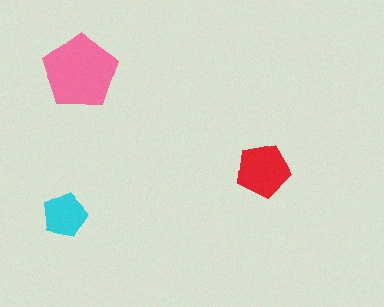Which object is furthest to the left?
The cyan pentagon is leftmost.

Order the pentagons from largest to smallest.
the pink one, the red one, the cyan one.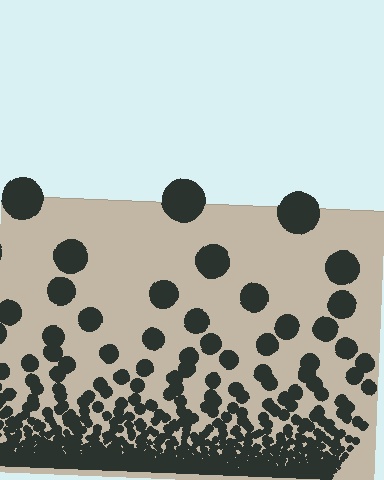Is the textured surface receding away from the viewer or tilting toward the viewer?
The surface appears to tilt toward the viewer. Texture elements get larger and sparser toward the top.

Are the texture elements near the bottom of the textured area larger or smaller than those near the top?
Smaller. The gradient is inverted — elements near the bottom are smaller and denser.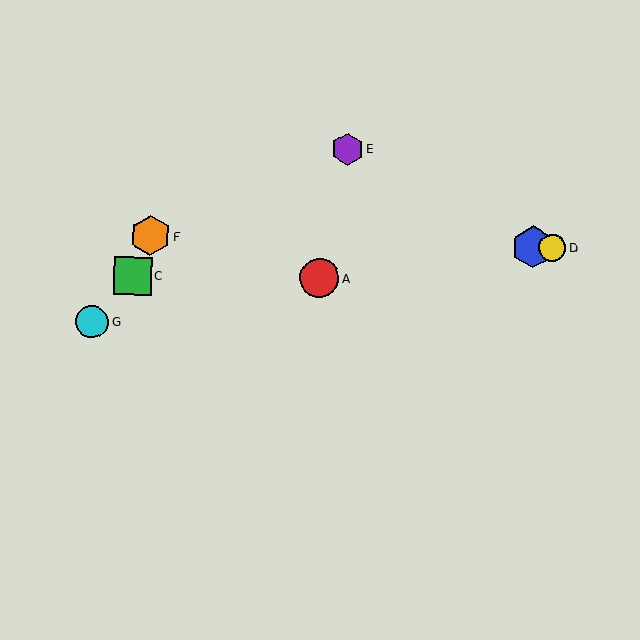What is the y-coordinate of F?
Object F is at y≈236.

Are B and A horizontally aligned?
No, B is at y≈247 and A is at y≈278.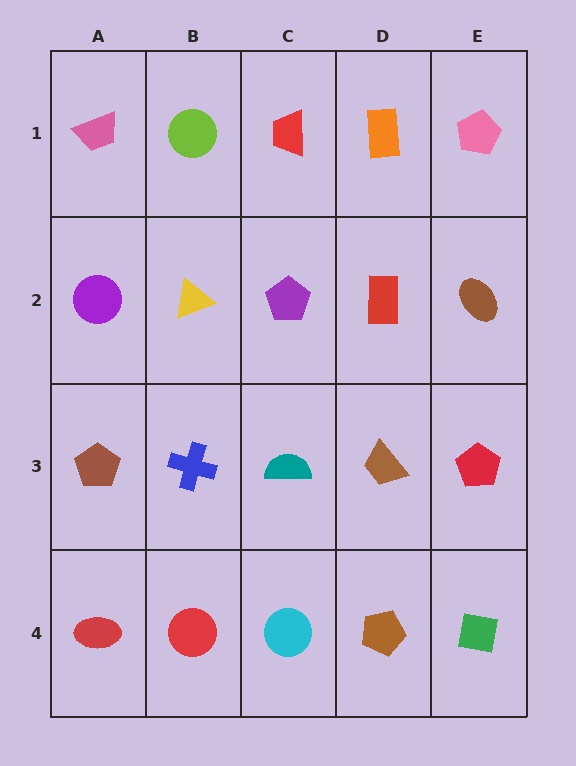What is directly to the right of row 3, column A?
A blue cross.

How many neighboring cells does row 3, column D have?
4.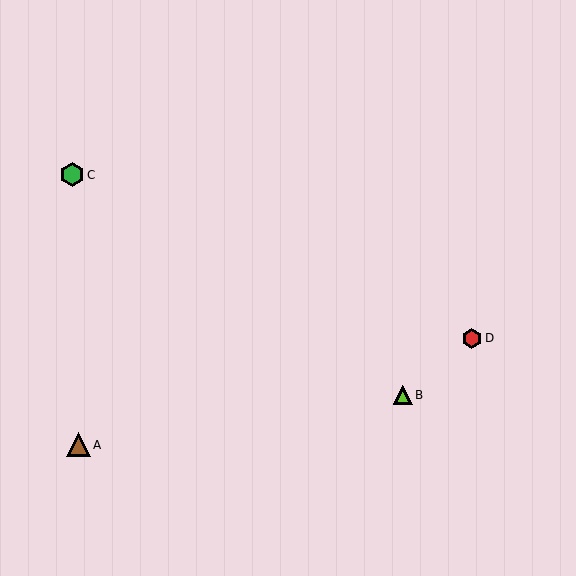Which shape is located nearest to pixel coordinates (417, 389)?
The lime triangle (labeled B) at (403, 395) is nearest to that location.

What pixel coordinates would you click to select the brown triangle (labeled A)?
Click at (78, 445) to select the brown triangle A.